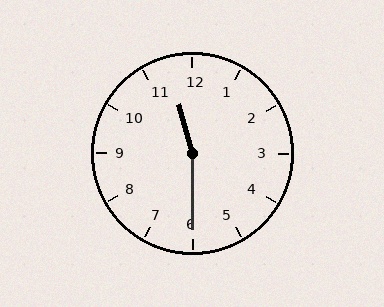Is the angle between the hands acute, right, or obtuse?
It is obtuse.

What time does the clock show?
11:30.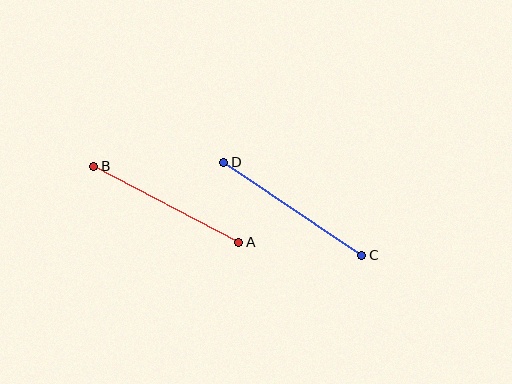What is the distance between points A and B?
The distance is approximately 164 pixels.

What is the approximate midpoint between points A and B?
The midpoint is at approximately (166, 204) pixels.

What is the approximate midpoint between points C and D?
The midpoint is at approximately (293, 209) pixels.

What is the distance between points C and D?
The distance is approximately 166 pixels.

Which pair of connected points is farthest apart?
Points C and D are farthest apart.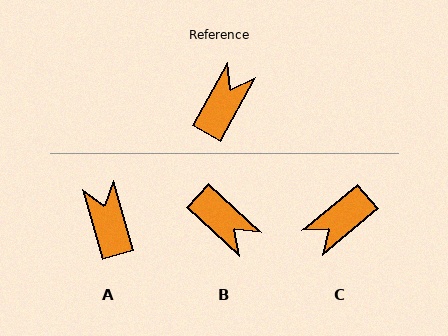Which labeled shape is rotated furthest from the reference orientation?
C, about 159 degrees away.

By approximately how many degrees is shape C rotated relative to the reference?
Approximately 159 degrees counter-clockwise.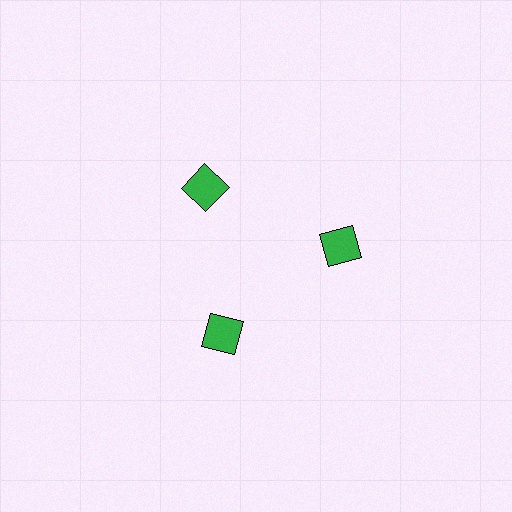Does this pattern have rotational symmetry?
Yes, this pattern has 3-fold rotational symmetry. It looks the same after rotating 120 degrees around the center.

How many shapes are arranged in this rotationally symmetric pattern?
There are 3 shapes, arranged in 3 groups of 1.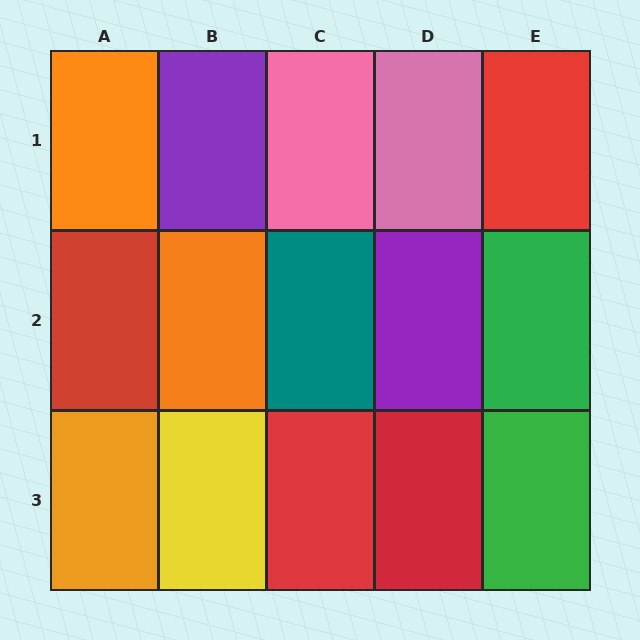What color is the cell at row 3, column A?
Orange.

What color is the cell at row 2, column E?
Green.